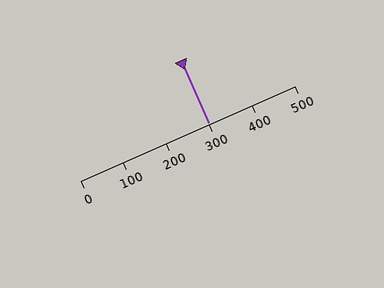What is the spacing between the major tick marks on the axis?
The major ticks are spaced 100 apart.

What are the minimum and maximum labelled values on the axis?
The axis runs from 0 to 500.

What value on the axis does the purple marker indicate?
The marker indicates approximately 300.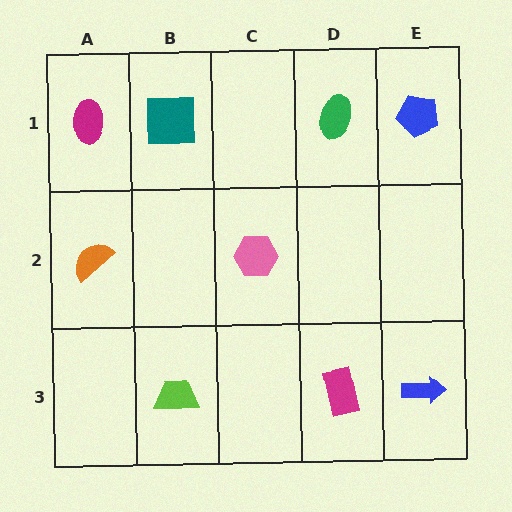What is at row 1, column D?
A green ellipse.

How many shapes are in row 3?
3 shapes.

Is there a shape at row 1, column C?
No, that cell is empty.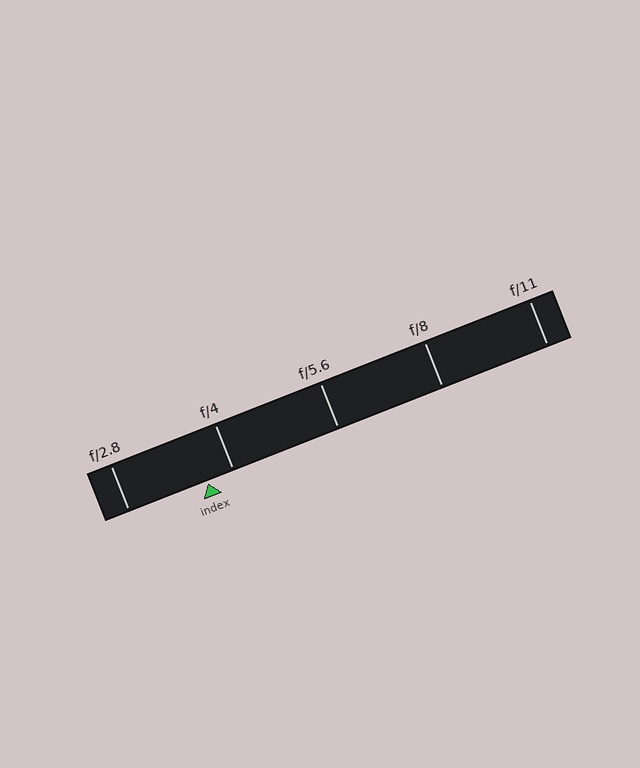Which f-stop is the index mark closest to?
The index mark is closest to f/4.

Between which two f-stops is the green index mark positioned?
The index mark is between f/2.8 and f/4.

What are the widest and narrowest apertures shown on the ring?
The widest aperture shown is f/2.8 and the narrowest is f/11.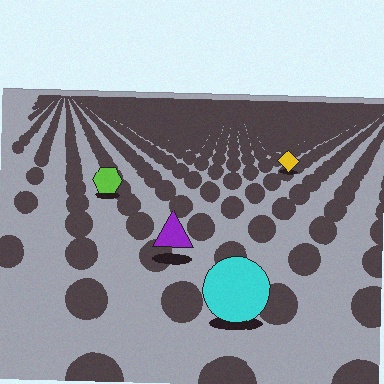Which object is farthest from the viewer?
The yellow diamond is farthest from the viewer. It appears smaller and the ground texture around it is denser.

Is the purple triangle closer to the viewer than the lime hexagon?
Yes. The purple triangle is closer — you can tell from the texture gradient: the ground texture is coarser near it.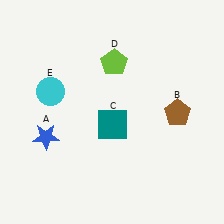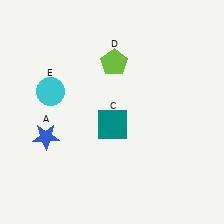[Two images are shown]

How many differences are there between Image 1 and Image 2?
There is 1 difference between the two images.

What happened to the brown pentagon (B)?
The brown pentagon (B) was removed in Image 2. It was in the bottom-right area of Image 1.